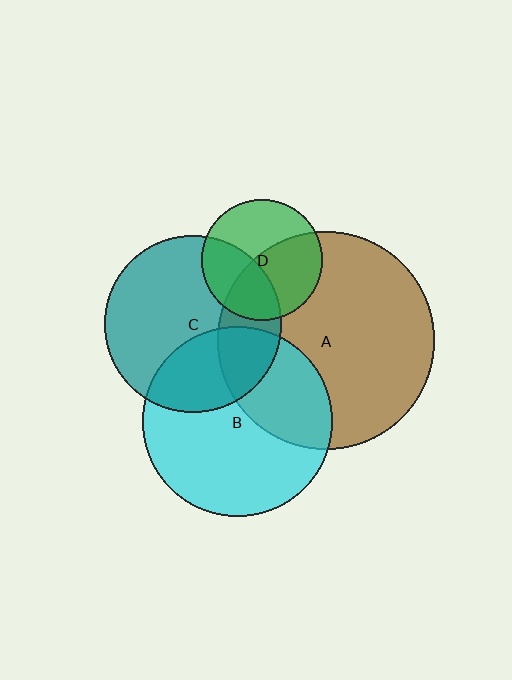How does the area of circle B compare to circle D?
Approximately 2.4 times.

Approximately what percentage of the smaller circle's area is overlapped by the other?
Approximately 25%.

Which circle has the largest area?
Circle A (brown).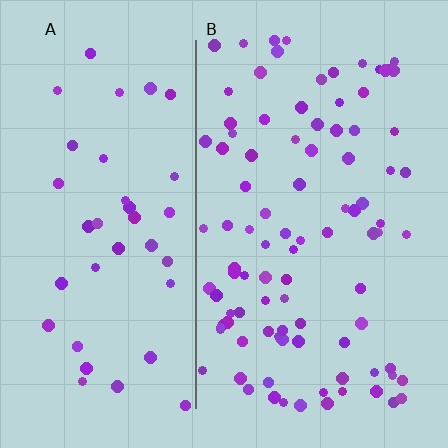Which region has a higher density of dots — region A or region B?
B (the right).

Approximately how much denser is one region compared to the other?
Approximately 2.4× — region B over region A.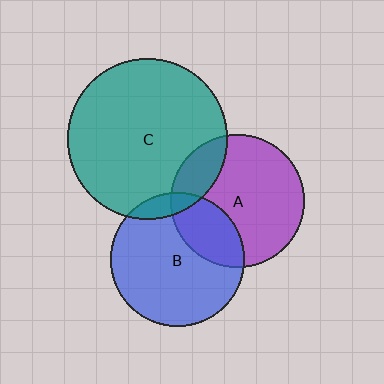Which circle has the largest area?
Circle C (teal).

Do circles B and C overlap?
Yes.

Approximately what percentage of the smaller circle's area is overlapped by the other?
Approximately 10%.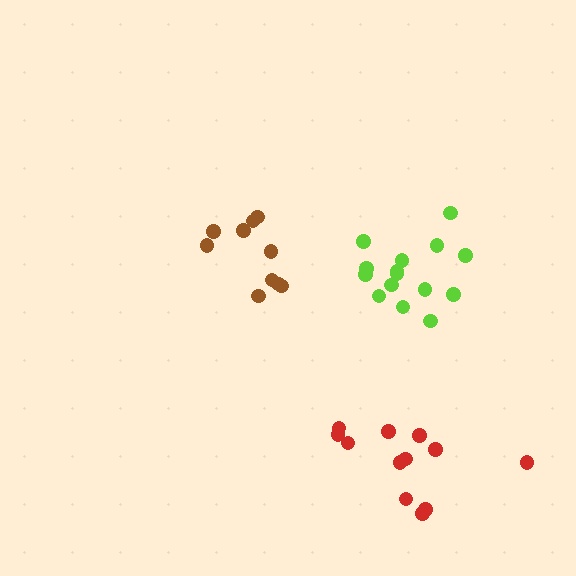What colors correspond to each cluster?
The clusters are colored: red, lime, brown.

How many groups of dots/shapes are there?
There are 3 groups.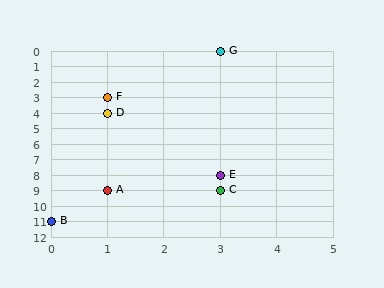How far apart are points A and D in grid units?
Points A and D are 5 rows apart.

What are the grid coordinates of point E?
Point E is at grid coordinates (3, 8).